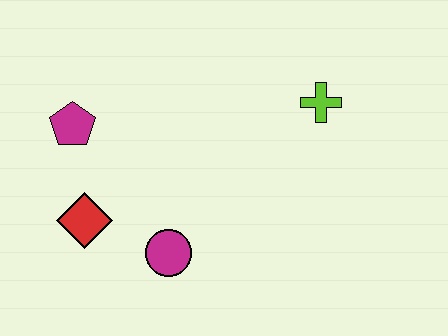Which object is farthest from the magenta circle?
The lime cross is farthest from the magenta circle.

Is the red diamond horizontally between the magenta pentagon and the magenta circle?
Yes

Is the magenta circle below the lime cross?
Yes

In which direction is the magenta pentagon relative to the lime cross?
The magenta pentagon is to the left of the lime cross.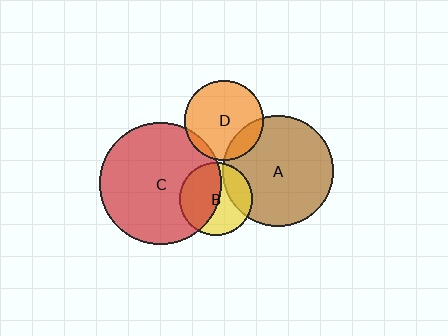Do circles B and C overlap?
Yes.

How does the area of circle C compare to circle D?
Approximately 2.3 times.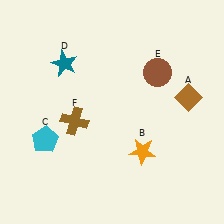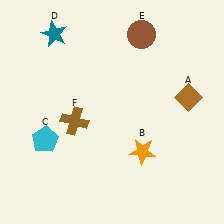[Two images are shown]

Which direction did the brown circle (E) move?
The brown circle (E) moved up.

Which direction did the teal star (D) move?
The teal star (D) moved up.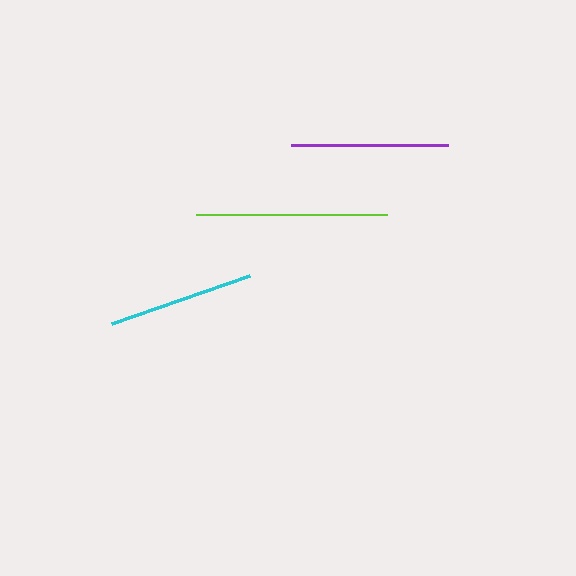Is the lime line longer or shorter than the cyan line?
The lime line is longer than the cyan line.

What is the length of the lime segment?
The lime segment is approximately 192 pixels long.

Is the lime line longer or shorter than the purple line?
The lime line is longer than the purple line.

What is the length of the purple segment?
The purple segment is approximately 157 pixels long.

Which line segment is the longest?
The lime line is the longest at approximately 192 pixels.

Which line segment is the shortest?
The cyan line is the shortest at approximately 147 pixels.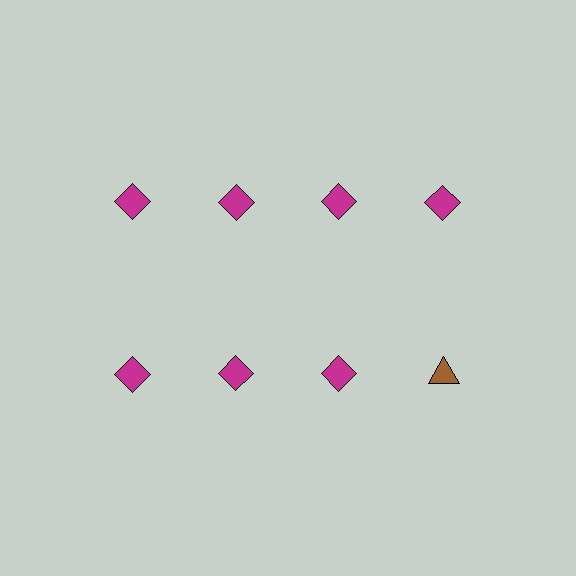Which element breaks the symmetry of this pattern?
The brown triangle in the second row, second from right column breaks the symmetry. All other shapes are magenta diamonds.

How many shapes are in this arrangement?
There are 8 shapes arranged in a grid pattern.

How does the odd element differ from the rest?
It differs in both color (brown instead of magenta) and shape (triangle instead of diamond).